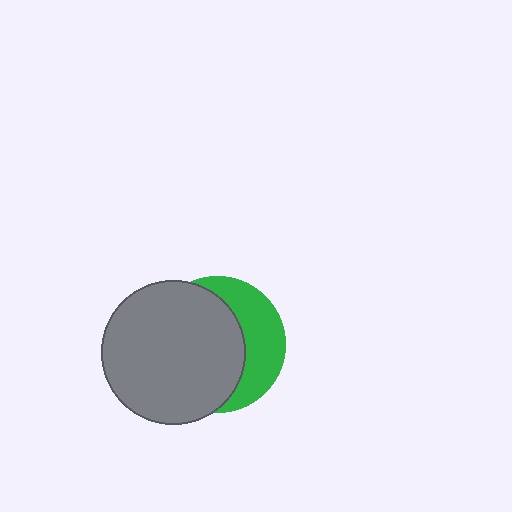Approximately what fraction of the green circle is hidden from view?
Roughly 64% of the green circle is hidden behind the gray circle.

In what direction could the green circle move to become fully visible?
The green circle could move right. That would shift it out from behind the gray circle entirely.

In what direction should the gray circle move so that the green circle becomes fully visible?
The gray circle should move left. That is the shortest direction to clear the overlap and leave the green circle fully visible.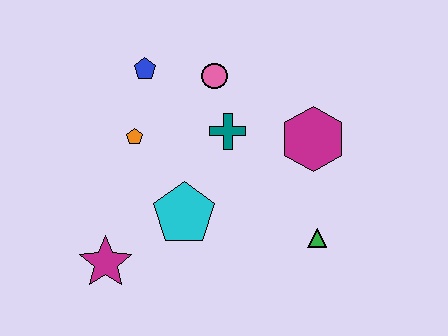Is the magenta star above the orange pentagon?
No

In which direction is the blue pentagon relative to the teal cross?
The blue pentagon is to the left of the teal cross.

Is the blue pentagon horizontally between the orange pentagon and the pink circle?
Yes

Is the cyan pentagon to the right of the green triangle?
No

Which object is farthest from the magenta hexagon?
The magenta star is farthest from the magenta hexagon.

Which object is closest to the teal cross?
The pink circle is closest to the teal cross.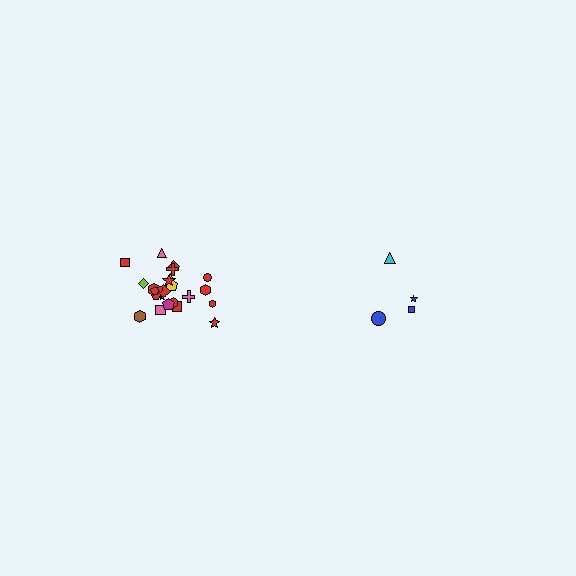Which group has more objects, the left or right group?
The left group.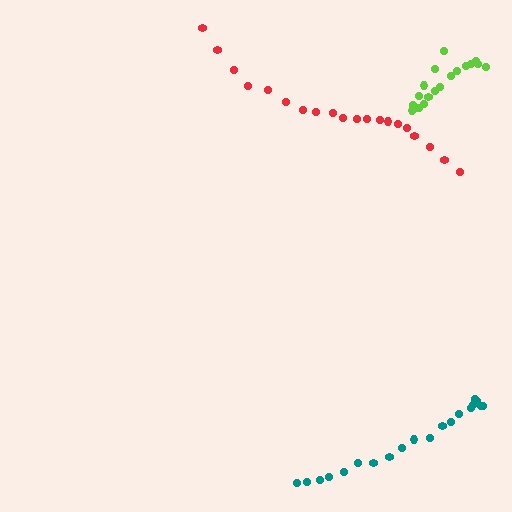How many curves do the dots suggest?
There are 3 distinct paths.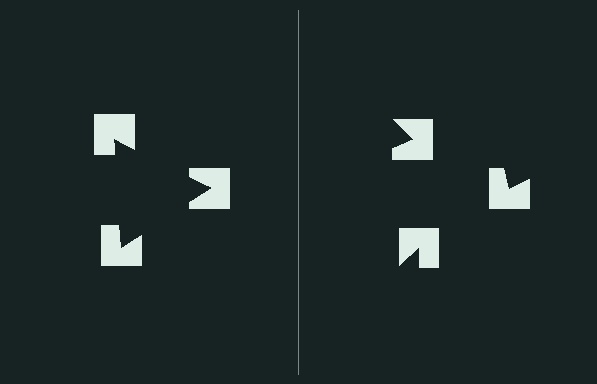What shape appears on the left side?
An illusory triangle.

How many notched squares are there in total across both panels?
6 — 3 on each side.